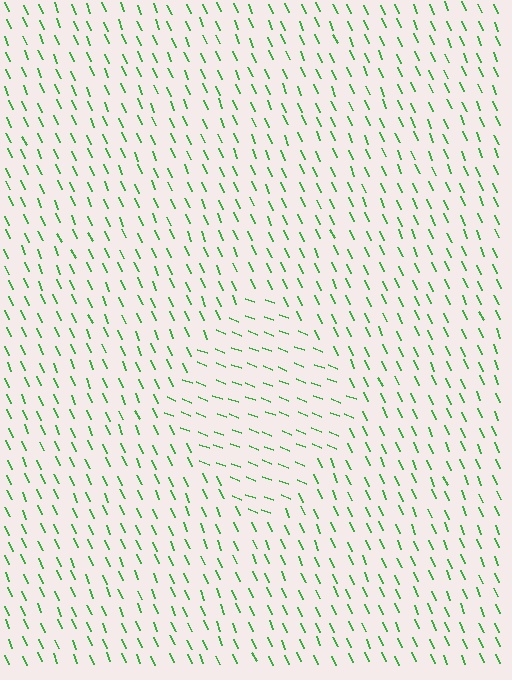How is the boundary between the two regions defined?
The boundary is defined purely by a change in line orientation (approximately 45 degrees difference). All lines are the same color and thickness.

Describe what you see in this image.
The image is filled with small green line segments. A diamond region in the image has lines oriented differently from the surrounding lines, creating a visible texture boundary.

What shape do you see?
I see a diamond.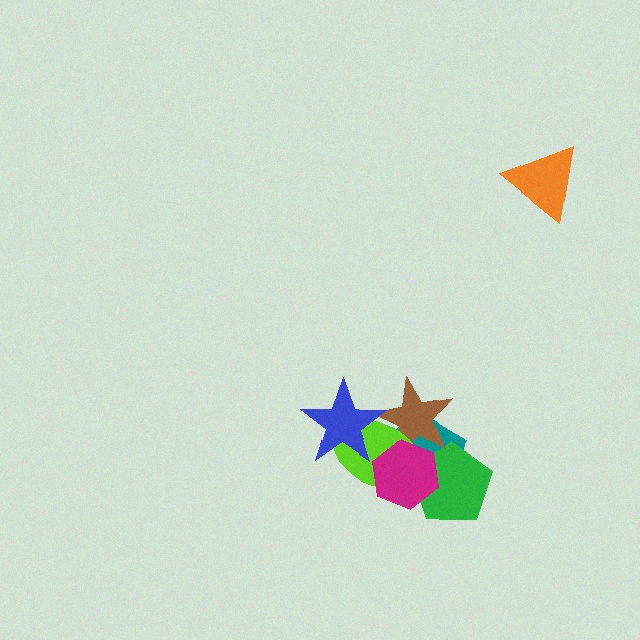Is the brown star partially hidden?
Yes, it is partially covered by another shape.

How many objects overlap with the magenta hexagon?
4 objects overlap with the magenta hexagon.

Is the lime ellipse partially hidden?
Yes, it is partially covered by another shape.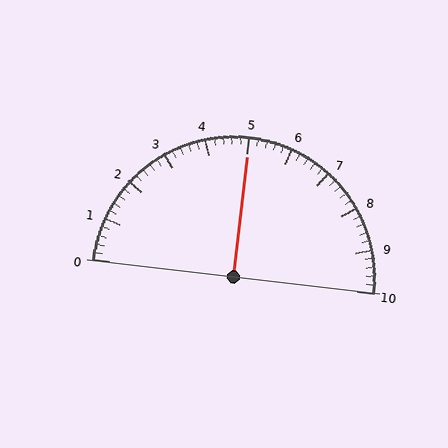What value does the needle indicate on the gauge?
The needle indicates approximately 5.0.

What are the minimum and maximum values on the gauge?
The gauge ranges from 0 to 10.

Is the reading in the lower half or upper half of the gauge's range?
The reading is in the upper half of the range (0 to 10).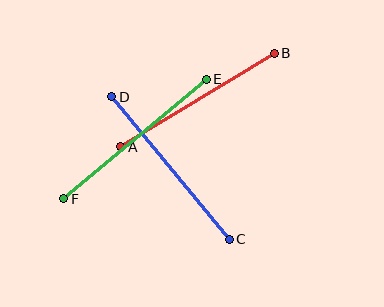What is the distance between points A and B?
The distance is approximately 180 pixels.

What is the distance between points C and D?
The distance is approximately 185 pixels.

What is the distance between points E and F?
The distance is approximately 186 pixels.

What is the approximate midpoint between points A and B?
The midpoint is at approximately (198, 100) pixels.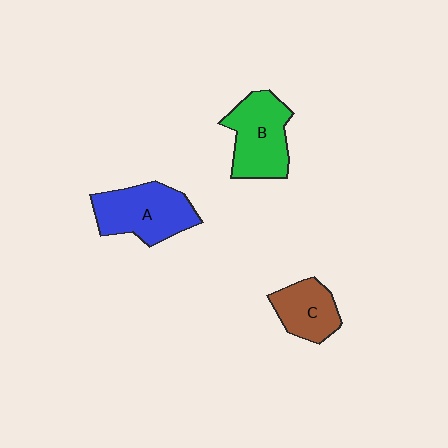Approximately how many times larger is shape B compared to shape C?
Approximately 1.5 times.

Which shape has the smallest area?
Shape C (brown).